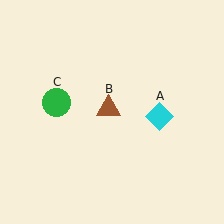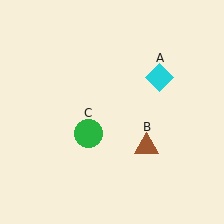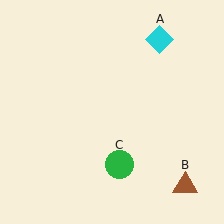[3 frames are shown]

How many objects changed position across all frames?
3 objects changed position: cyan diamond (object A), brown triangle (object B), green circle (object C).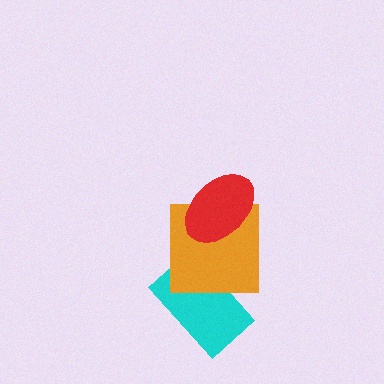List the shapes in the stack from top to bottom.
From top to bottom: the red ellipse, the orange square, the cyan rectangle.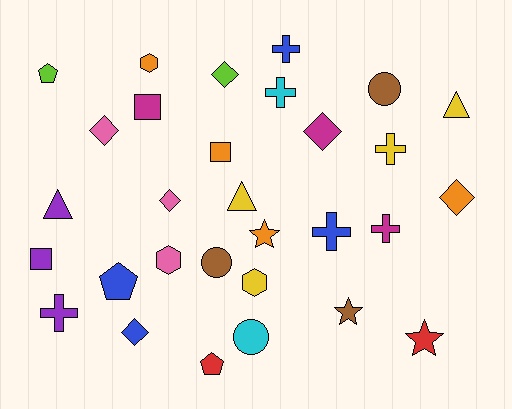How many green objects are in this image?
There are no green objects.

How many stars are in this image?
There are 3 stars.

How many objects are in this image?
There are 30 objects.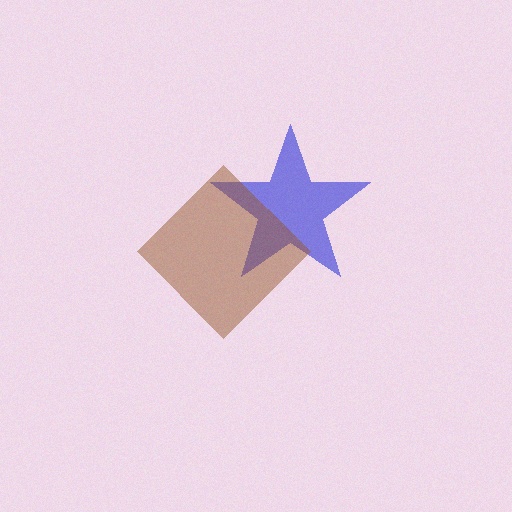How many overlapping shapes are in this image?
There are 2 overlapping shapes in the image.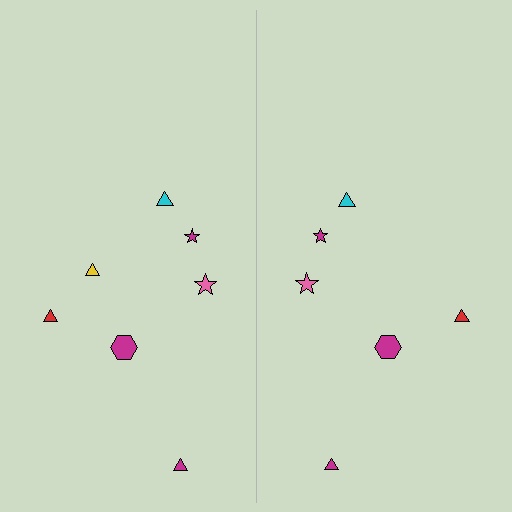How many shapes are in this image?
There are 13 shapes in this image.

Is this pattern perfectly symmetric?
No, the pattern is not perfectly symmetric. A yellow triangle is missing from the right side.